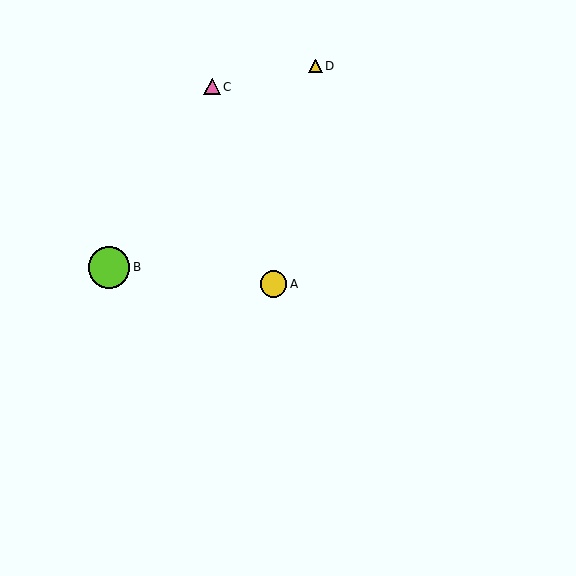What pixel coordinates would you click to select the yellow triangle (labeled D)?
Click at (315, 66) to select the yellow triangle D.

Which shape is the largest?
The lime circle (labeled B) is the largest.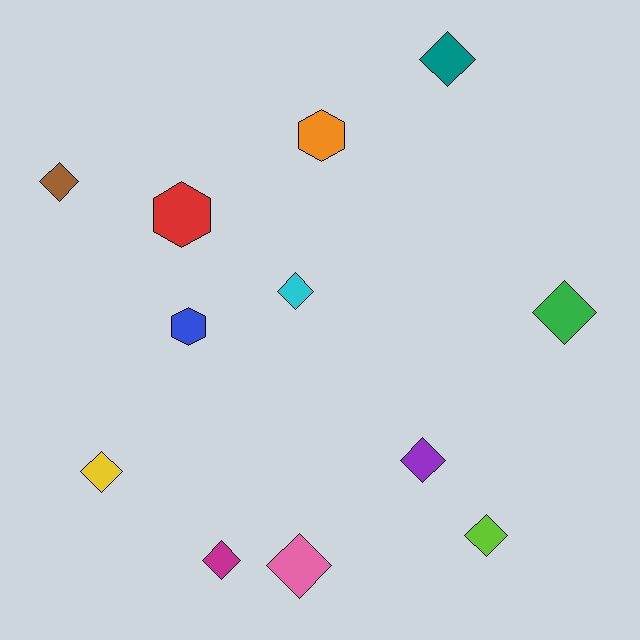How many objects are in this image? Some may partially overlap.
There are 12 objects.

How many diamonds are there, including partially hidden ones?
There are 9 diamonds.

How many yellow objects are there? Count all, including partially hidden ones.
There is 1 yellow object.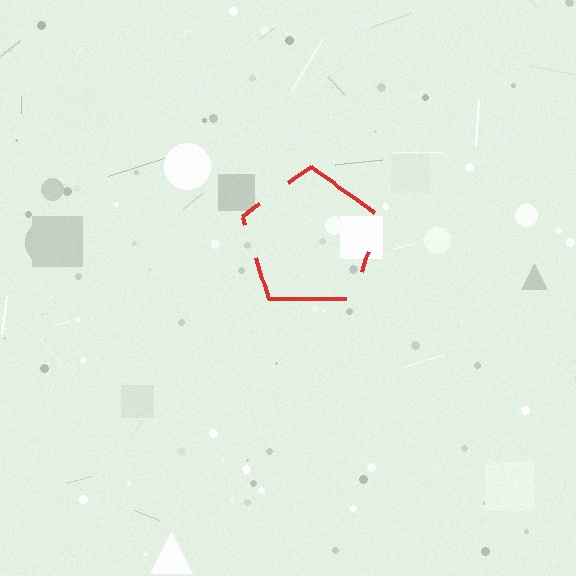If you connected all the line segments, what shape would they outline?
They would outline a pentagon.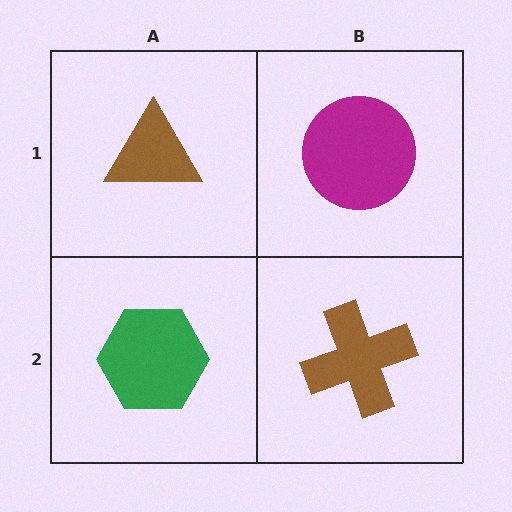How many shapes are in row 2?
2 shapes.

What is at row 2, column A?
A green hexagon.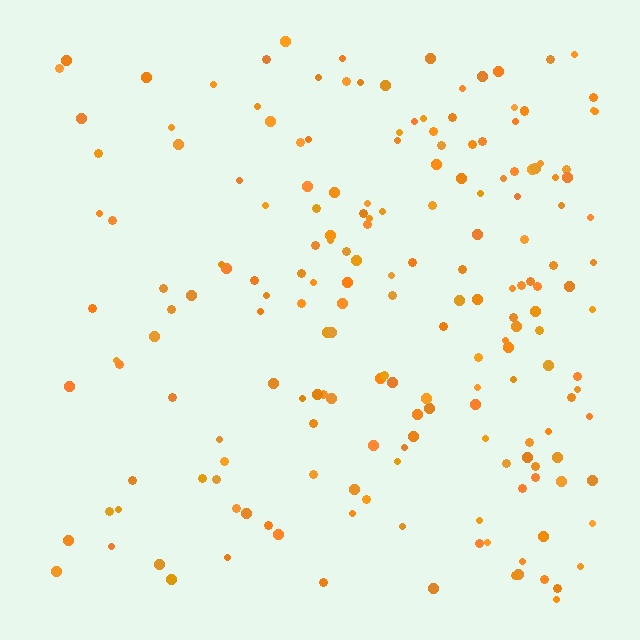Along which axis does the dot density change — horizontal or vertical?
Horizontal.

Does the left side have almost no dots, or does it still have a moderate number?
Still a moderate number, just noticeably fewer than the right.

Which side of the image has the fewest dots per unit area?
The left.